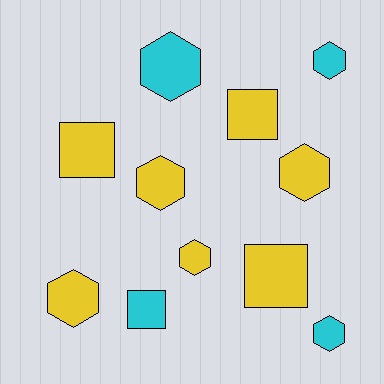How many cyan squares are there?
There is 1 cyan square.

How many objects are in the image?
There are 11 objects.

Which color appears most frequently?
Yellow, with 7 objects.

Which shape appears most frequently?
Hexagon, with 7 objects.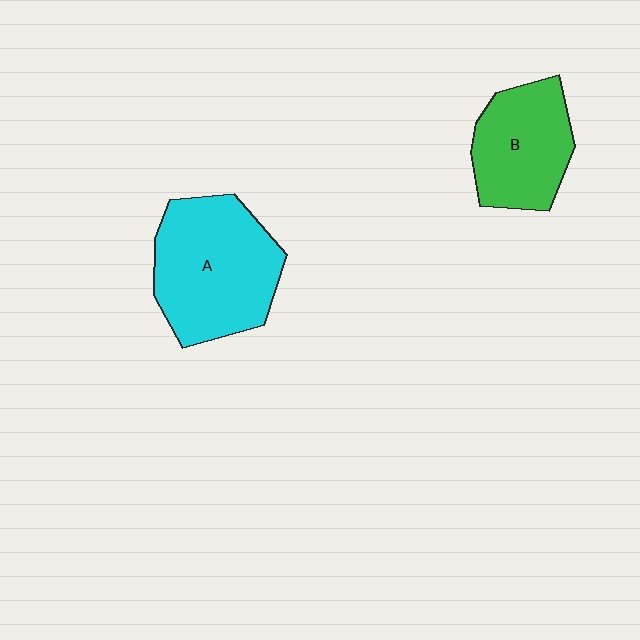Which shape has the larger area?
Shape A (cyan).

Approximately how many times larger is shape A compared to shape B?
Approximately 1.4 times.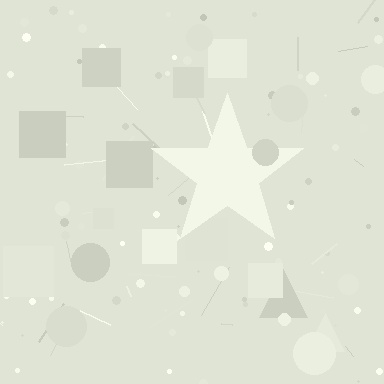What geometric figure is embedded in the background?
A star is embedded in the background.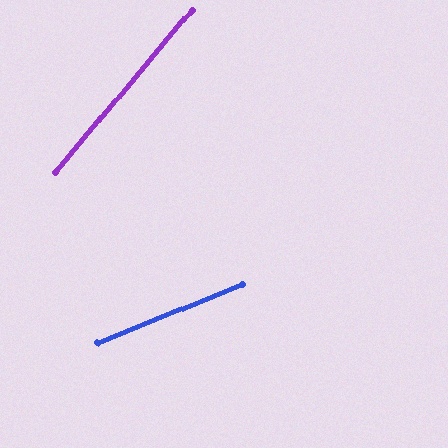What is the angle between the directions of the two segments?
Approximately 28 degrees.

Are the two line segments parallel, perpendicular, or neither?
Neither parallel nor perpendicular — they differ by about 28°.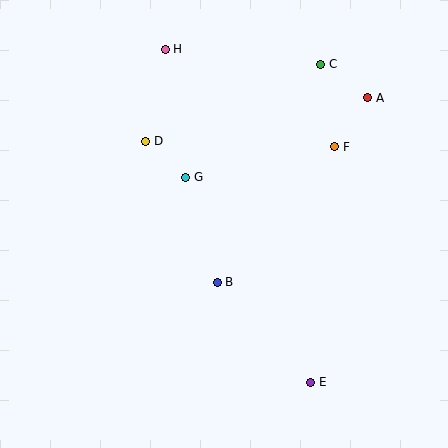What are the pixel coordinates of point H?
Point H is at (165, 49).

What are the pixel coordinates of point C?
Point C is at (321, 64).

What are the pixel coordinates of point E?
Point E is at (311, 382).